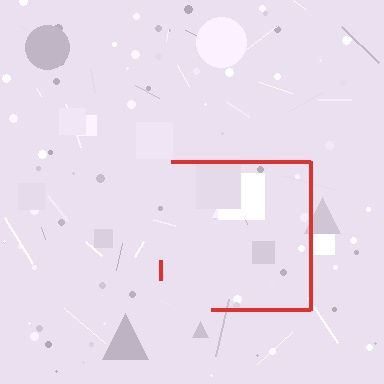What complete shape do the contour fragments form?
The contour fragments form a square.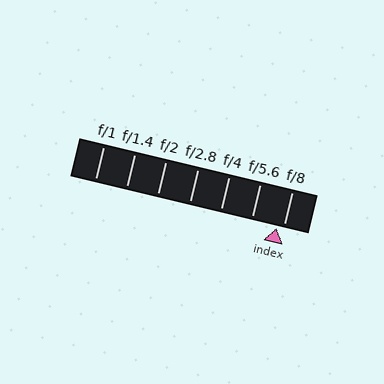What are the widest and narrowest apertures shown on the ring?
The widest aperture shown is f/1 and the narrowest is f/8.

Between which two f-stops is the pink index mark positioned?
The index mark is between f/5.6 and f/8.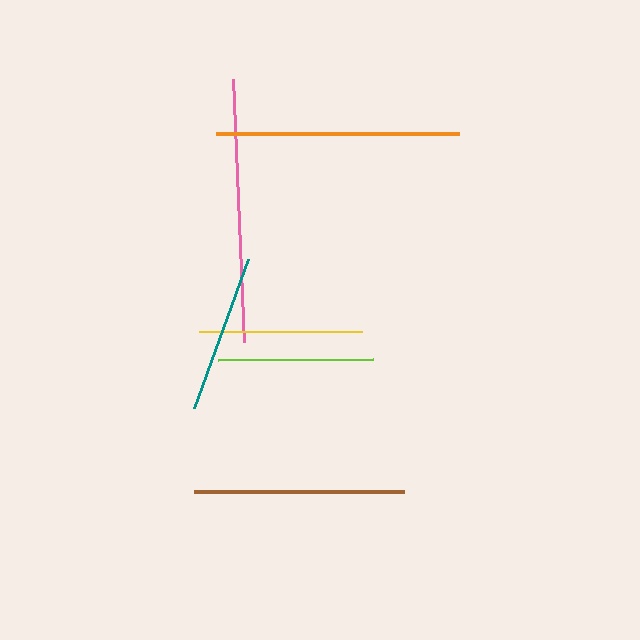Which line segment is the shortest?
The lime line is the shortest at approximately 155 pixels.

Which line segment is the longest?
The pink line is the longest at approximately 263 pixels.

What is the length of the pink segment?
The pink segment is approximately 263 pixels long.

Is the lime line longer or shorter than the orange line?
The orange line is longer than the lime line.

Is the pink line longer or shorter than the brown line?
The pink line is longer than the brown line.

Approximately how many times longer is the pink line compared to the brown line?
The pink line is approximately 1.3 times the length of the brown line.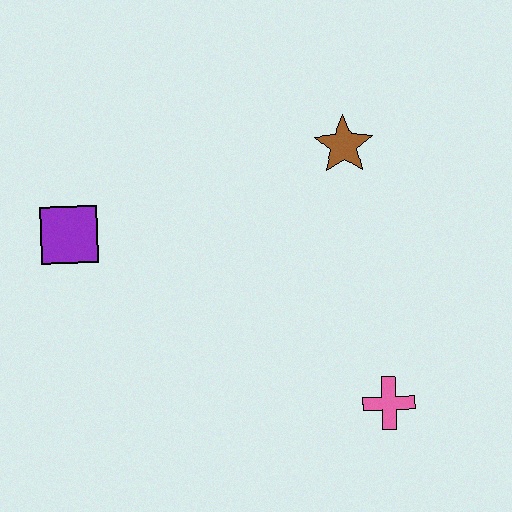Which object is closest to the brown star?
The pink cross is closest to the brown star.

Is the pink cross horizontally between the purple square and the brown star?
No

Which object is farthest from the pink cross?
The purple square is farthest from the pink cross.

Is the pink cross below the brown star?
Yes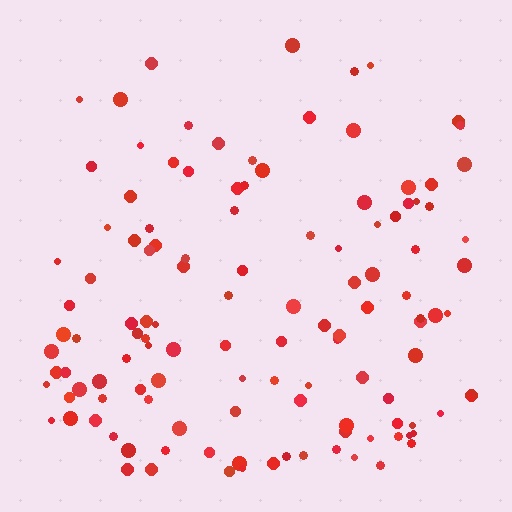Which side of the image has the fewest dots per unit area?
The top.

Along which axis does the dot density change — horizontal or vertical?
Vertical.